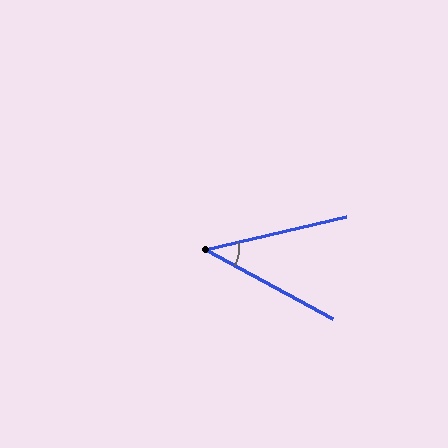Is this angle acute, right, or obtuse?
It is acute.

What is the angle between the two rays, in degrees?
Approximately 42 degrees.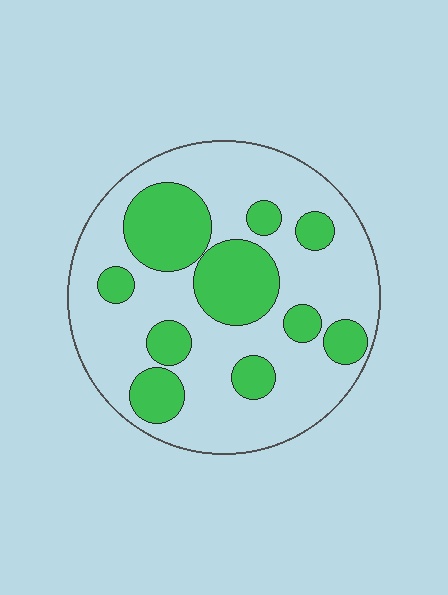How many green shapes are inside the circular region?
10.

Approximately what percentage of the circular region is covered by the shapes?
Approximately 30%.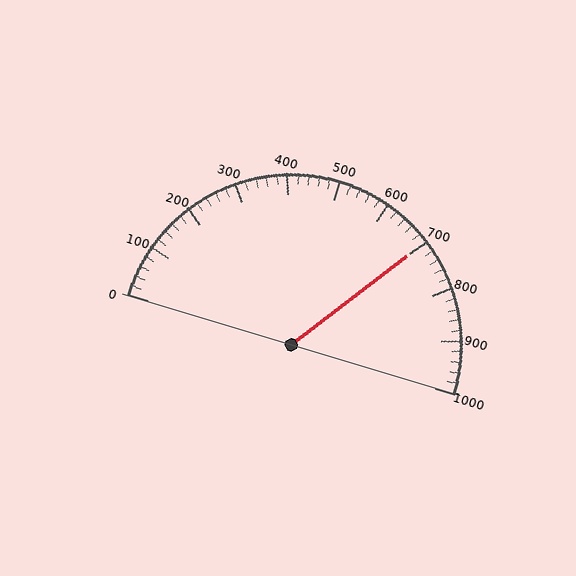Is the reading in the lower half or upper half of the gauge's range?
The reading is in the upper half of the range (0 to 1000).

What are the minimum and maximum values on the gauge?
The gauge ranges from 0 to 1000.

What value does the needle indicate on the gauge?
The needle indicates approximately 700.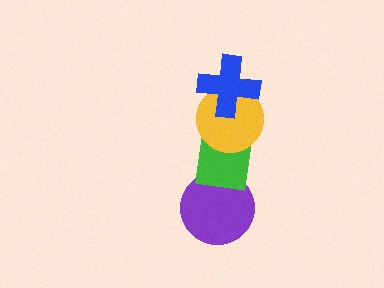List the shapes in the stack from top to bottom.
From top to bottom: the blue cross, the yellow circle, the green square, the purple circle.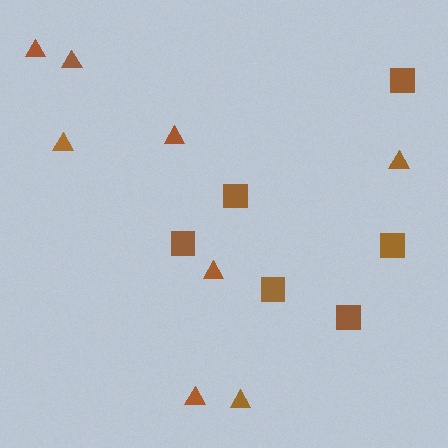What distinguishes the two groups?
There are 2 groups: one group of squares (6) and one group of triangles (8).